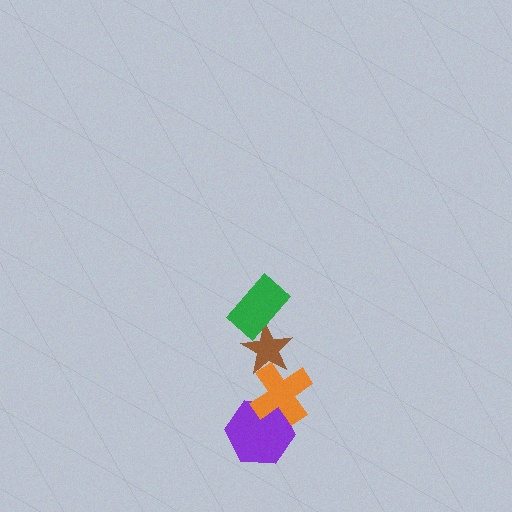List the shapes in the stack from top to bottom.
From top to bottom: the green rectangle, the brown star, the orange cross, the purple hexagon.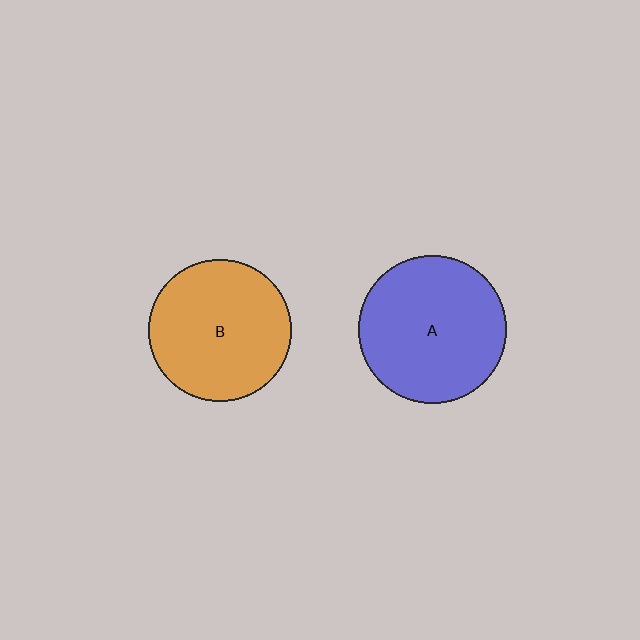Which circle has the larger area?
Circle A (blue).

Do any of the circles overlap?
No, none of the circles overlap.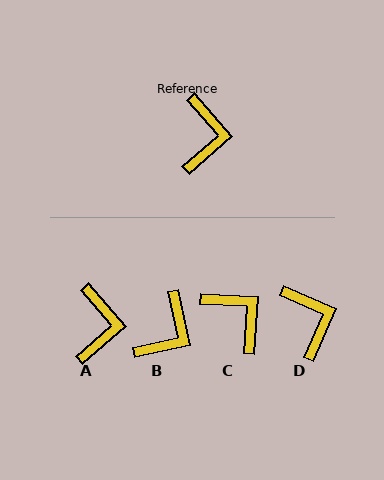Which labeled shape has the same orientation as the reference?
A.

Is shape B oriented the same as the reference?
No, it is off by about 29 degrees.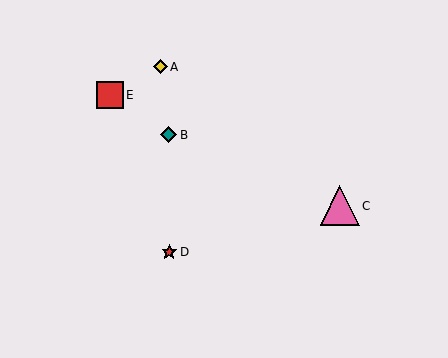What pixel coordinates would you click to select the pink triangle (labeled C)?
Click at (340, 206) to select the pink triangle C.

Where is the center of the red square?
The center of the red square is at (110, 95).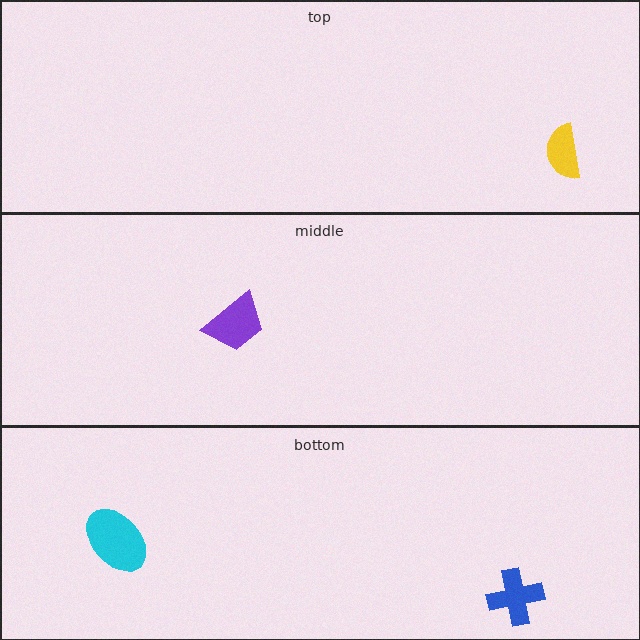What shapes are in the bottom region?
The cyan ellipse, the blue cross.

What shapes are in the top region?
The yellow semicircle.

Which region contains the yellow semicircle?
The top region.